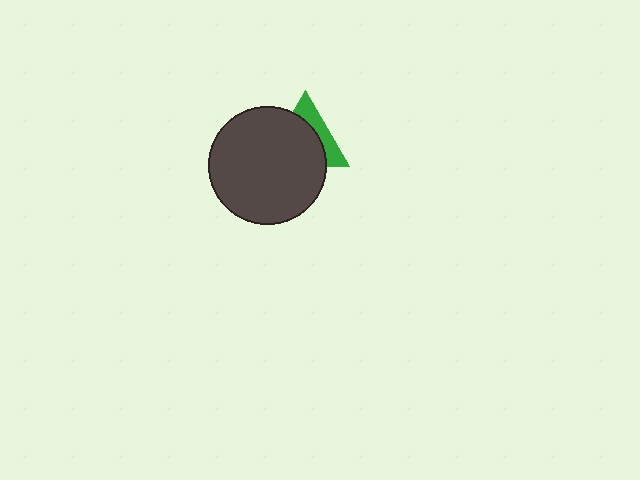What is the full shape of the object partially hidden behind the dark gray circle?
The partially hidden object is a green triangle.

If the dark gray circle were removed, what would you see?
You would see the complete green triangle.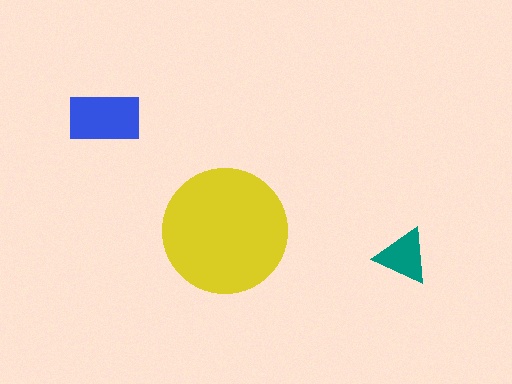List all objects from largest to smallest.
The yellow circle, the blue rectangle, the teal triangle.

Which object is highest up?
The blue rectangle is topmost.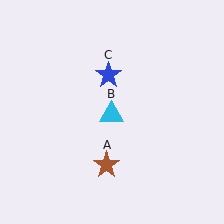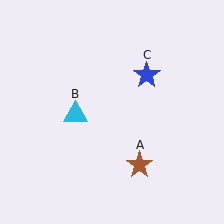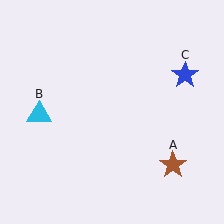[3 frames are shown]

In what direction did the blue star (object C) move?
The blue star (object C) moved right.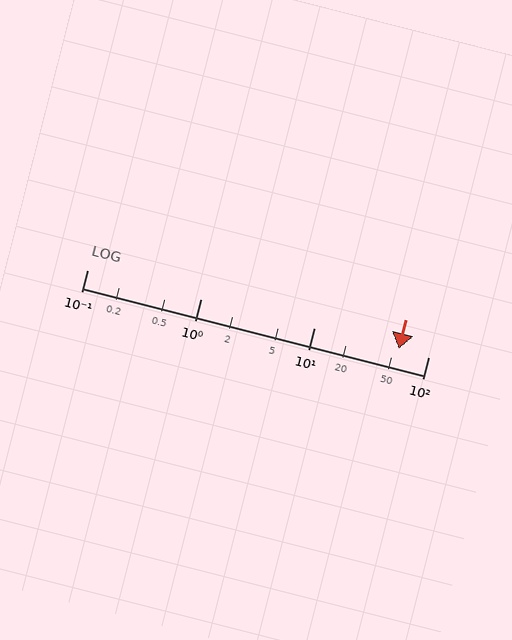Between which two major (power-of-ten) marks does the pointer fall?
The pointer is between 10 and 100.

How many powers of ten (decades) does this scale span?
The scale spans 3 decades, from 0.1 to 100.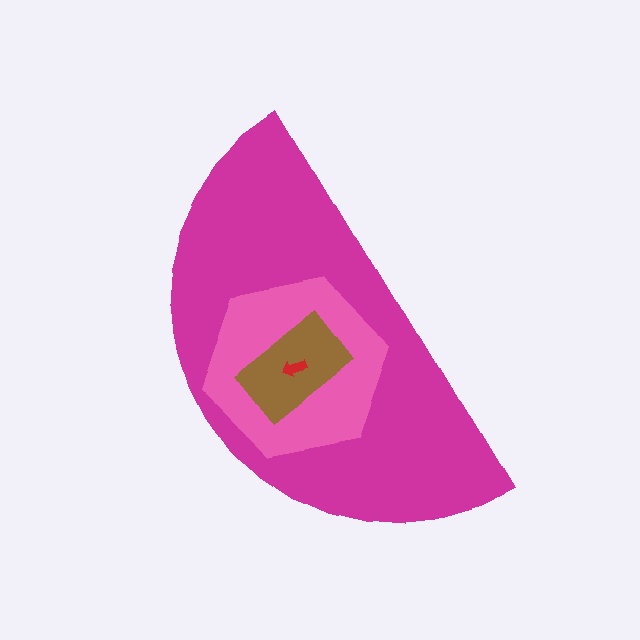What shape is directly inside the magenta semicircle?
The pink hexagon.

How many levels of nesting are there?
4.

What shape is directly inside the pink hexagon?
The brown rectangle.